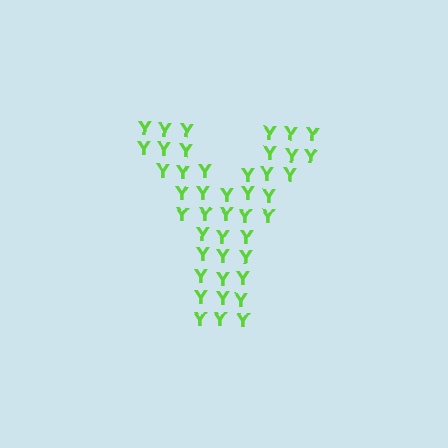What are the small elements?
The small elements are letter Y's.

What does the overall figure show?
The overall figure shows the letter Y.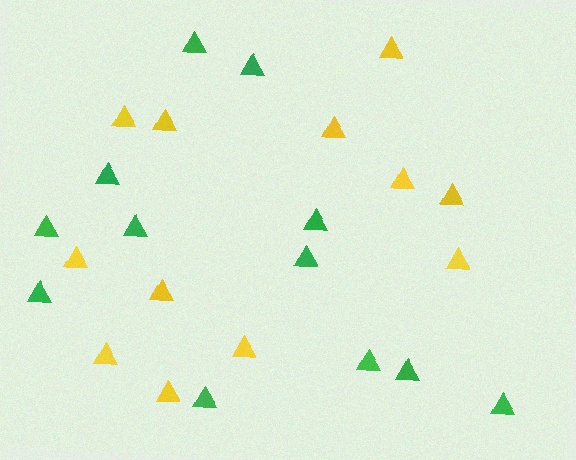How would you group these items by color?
There are 2 groups: one group of green triangles (12) and one group of yellow triangles (12).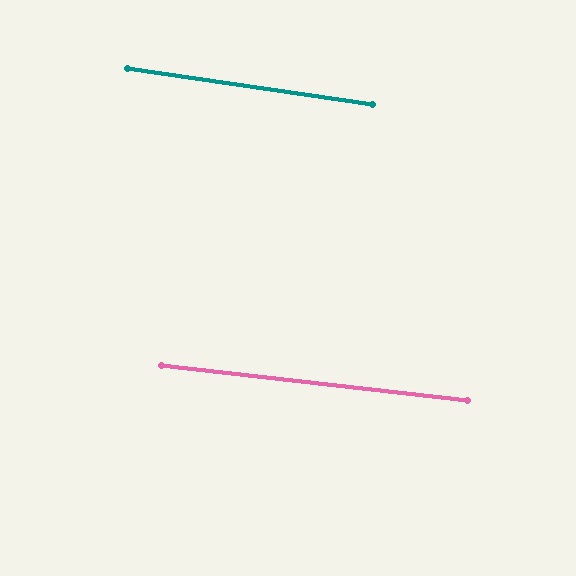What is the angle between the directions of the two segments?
Approximately 2 degrees.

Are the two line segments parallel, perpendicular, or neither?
Parallel — their directions differ by only 1.9°.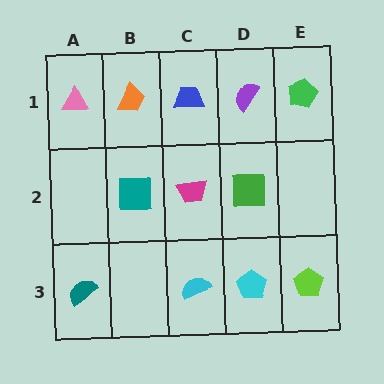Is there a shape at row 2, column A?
No, that cell is empty.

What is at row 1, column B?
An orange trapezoid.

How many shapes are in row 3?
4 shapes.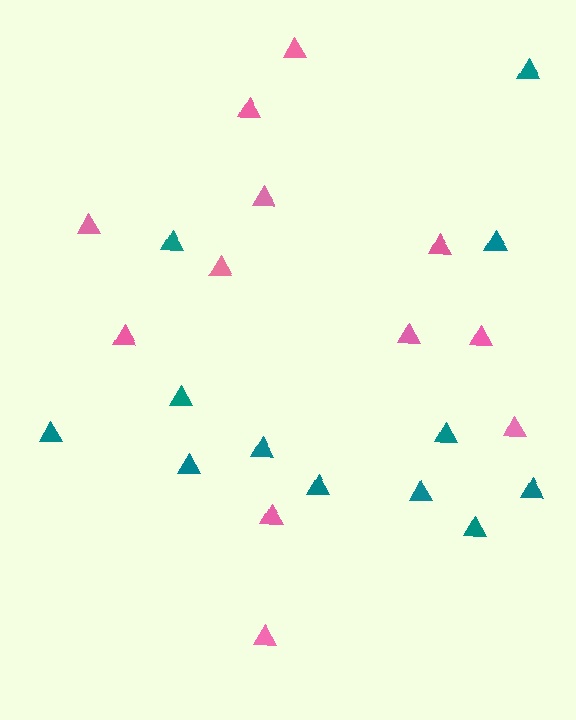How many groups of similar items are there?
There are 2 groups: one group of pink triangles (12) and one group of teal triangles (12).